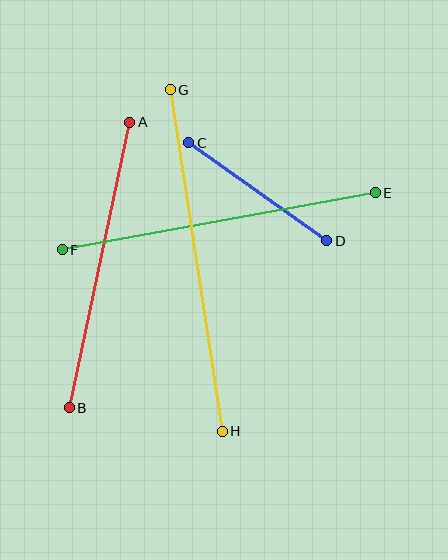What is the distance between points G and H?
The distance is approximately 346 pixels.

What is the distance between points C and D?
The distance is approximately 169 pixels.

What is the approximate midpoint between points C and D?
The midpoint is at approximately (258, 192) pixels.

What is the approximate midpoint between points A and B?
The midpoint is at approximately (100, 265) pixels.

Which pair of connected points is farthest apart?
Points G and H are farthest apart.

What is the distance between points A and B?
The distance is approximately 292 pixels.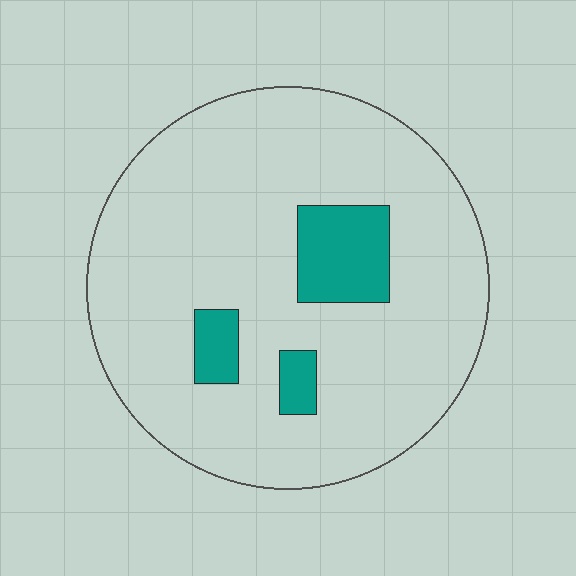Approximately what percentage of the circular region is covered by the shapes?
Approximately 10%.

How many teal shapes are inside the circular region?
3.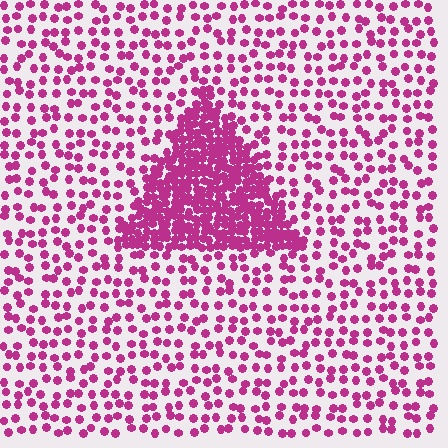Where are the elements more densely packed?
The elements are more densely packed inside the triangle boundary.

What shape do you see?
I see a triangle.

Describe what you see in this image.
The image contains small magenta elements arranged at two different densities. A triangle-shaped region is visible where the elements are more densely packed than the surrounding area.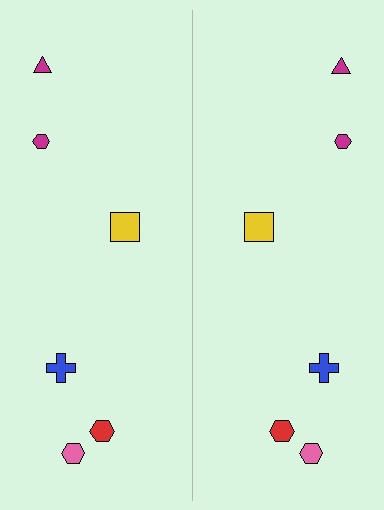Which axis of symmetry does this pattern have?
The pattern has a vertical axis of symmetry running through the center of the image.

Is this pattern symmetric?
Yes, this pattern has bilateral (reflection) symmetry.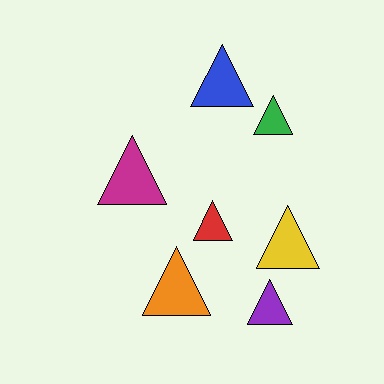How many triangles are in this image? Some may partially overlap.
There are 7 triangles.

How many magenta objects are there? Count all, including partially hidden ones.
There is 1 magenta object.